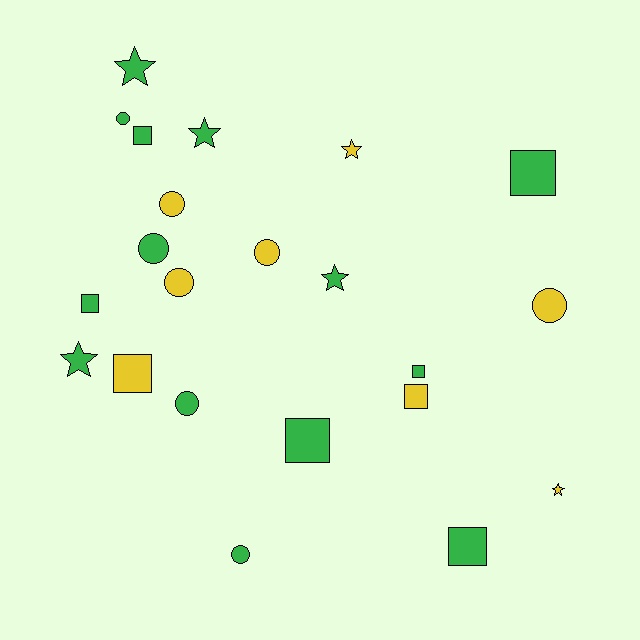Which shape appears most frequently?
Square, with 8 objects.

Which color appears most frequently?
Green, with 14 objects.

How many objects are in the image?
There are 22 objects.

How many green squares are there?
There are 6 green squares.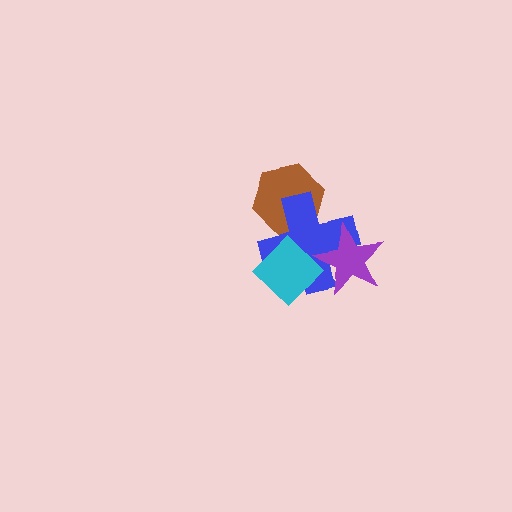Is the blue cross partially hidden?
Yes, it is partially covered by another shape.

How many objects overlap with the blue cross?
3 objects overlap with the blue cross.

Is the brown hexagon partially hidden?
Yes, it is partially covered by another shape.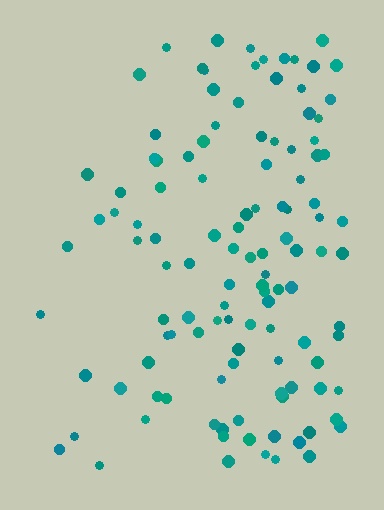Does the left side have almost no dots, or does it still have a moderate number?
Still a moderate number, just noticeably fewer than the right.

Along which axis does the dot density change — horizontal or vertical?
Horizontal.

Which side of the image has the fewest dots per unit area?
The left.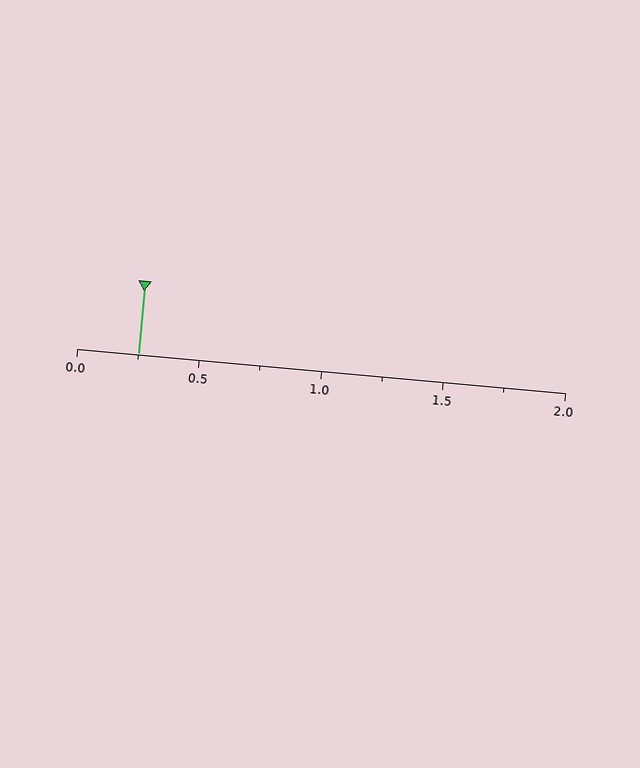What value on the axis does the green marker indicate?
The marker indicates approximately 0.25.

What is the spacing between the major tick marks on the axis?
The major ticks are spaced 0.5 apart.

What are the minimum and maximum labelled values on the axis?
The axis runs from 0.0 to 2.0.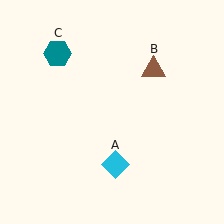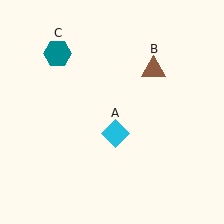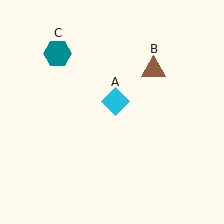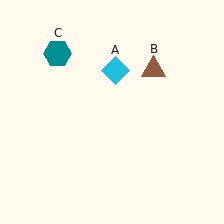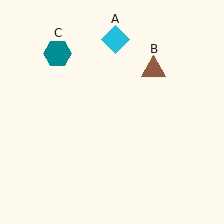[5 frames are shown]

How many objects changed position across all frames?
1 object changed position: cyan diamond (object A).